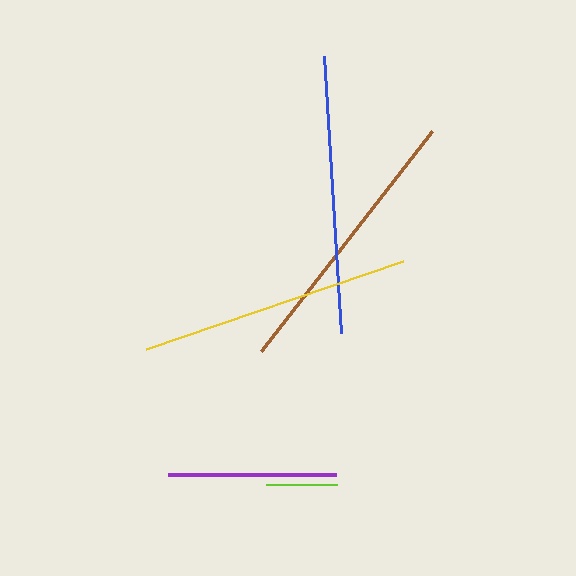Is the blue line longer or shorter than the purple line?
The blue line is longer than the purple line.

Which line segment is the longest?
The brown line is the longest at approximately 278 pixels.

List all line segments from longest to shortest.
From longest to shortest: brown, blue, yellow, purple, lime.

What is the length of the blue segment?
The blue segment is approximately 277 pixels long.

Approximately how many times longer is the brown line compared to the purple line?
The brown line is approximately 1.7 times the length of the purple line.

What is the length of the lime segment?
The lime segment is approximately 71 pixels long.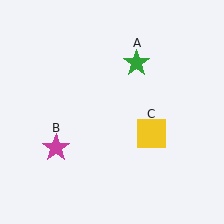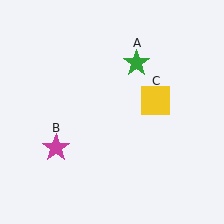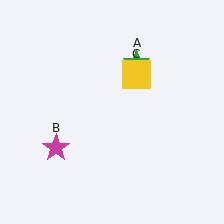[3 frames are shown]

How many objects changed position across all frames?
1 object changed position: yellow square (object C).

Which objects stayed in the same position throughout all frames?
Green star (object A) and magenta star (object B) remained stationary.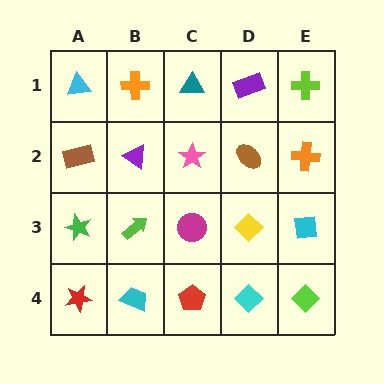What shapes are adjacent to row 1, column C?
A pink star (row 2, column C), an orange cross (row 1, column B), a purple rectangle (row 1, column D).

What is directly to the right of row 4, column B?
A red pentagon.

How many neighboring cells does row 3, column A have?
3.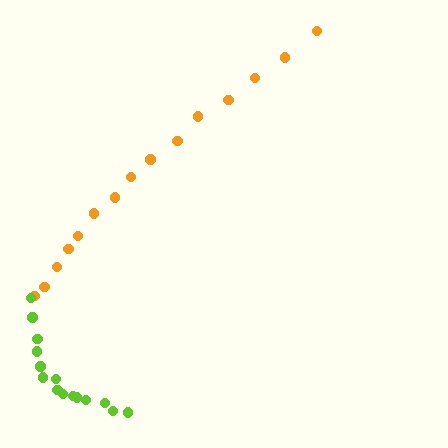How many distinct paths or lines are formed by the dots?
There are 2 distinct paths.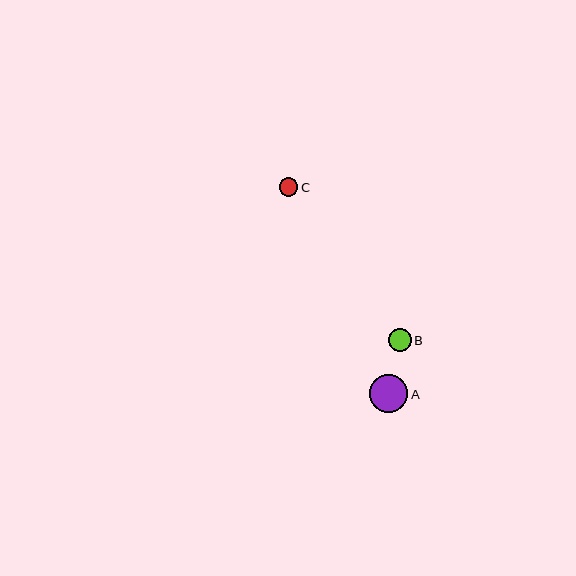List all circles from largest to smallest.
From largest to smallest: A, B, C.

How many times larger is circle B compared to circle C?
Circle B is approximately 1.2 times the size of circle C.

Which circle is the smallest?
Circle C is the smallest with a size of approximately 18 pixels.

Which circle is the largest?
Circle A is the largest with a size of approximately 38 pixels.